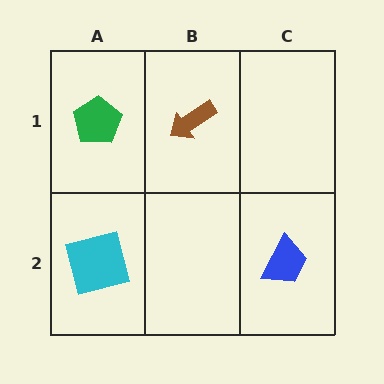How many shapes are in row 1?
2 shapes.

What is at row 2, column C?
A blue trapezoid.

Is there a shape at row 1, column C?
No, that cell is empty.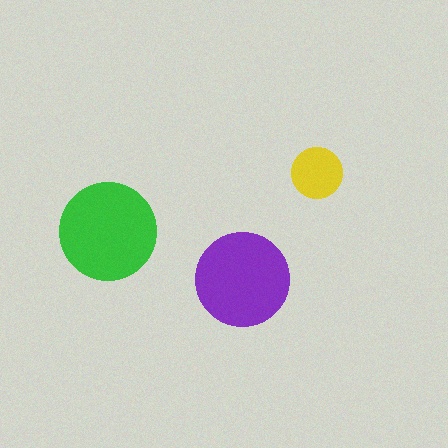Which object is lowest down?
The purple circle is bottommost.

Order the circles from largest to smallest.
the green one, the purple one, the yellow one.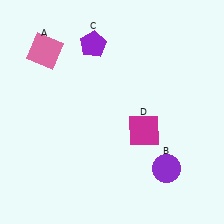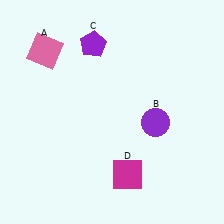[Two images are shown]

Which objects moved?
The objects that moved are: the purple circle (B), the magenta square (D).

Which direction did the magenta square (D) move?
The magenta square (D) moved down.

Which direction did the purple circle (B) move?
The purple circle (B) moved up.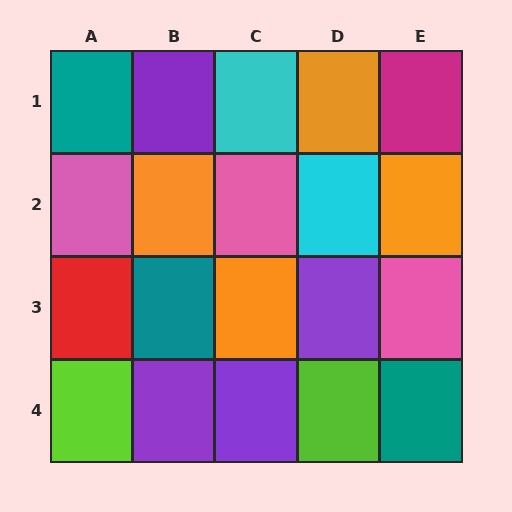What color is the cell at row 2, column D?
Cyan.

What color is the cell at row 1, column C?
Cyan.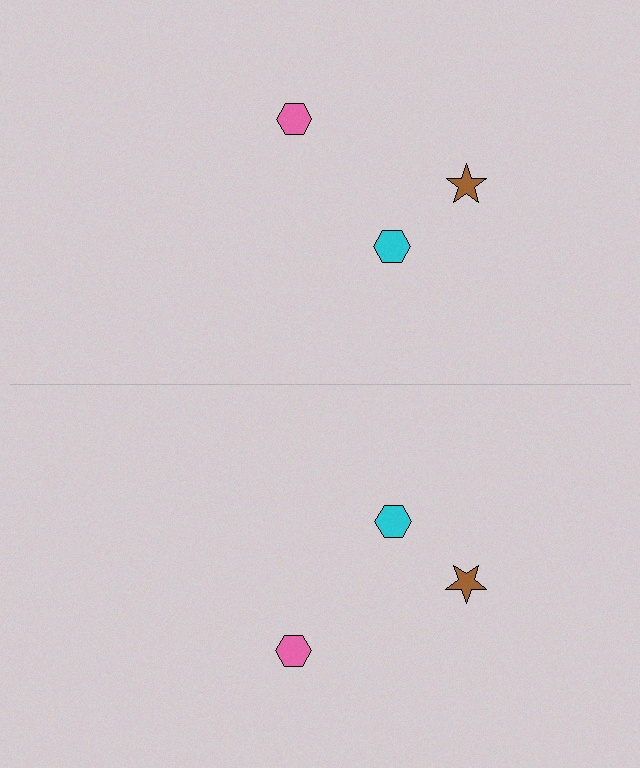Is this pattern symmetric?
Yes, this pattern has bilateral (reflection) symmetry.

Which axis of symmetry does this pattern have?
The pattern has a horizontal axis of symmetry running through the center of the image.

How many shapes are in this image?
There are 6 shapes in this image.